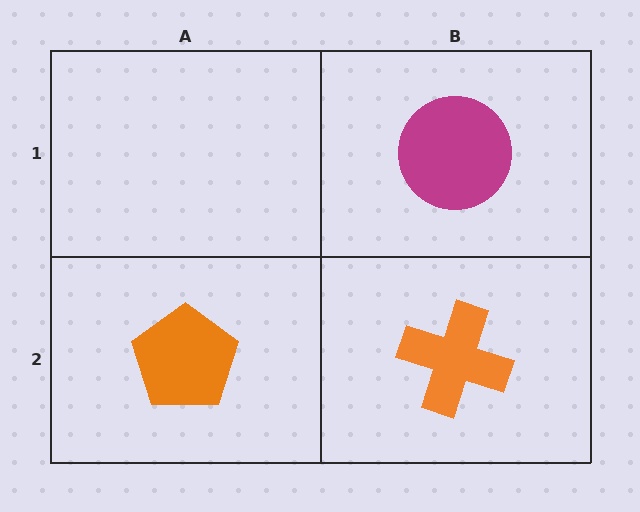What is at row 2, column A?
An orange pentagon.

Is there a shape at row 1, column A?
No, that cell is empty.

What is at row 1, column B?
A magenta circle.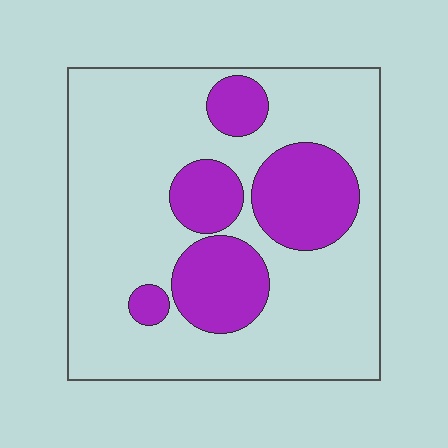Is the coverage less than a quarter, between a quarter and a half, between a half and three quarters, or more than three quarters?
Between a quarter and a half.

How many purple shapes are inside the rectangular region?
5.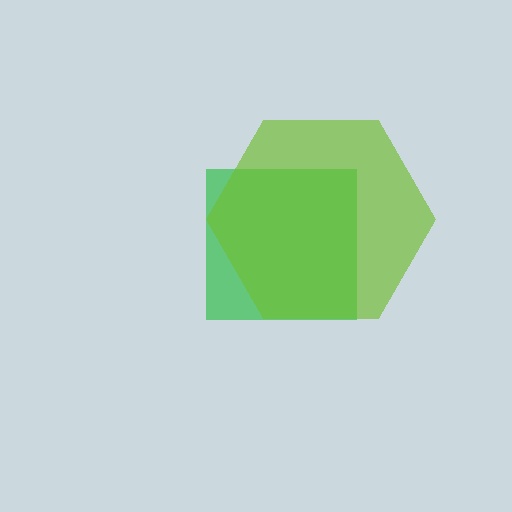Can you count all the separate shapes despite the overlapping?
Yes, there are 2 separate shapes.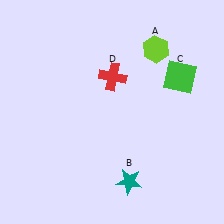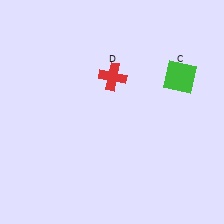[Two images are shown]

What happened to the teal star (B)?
The teal star (B) was removed in Image 2. It was in the bottom-right area of Image 1.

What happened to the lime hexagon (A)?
The lime hexagon (A) was removed in Image 2. It was in the top-right area of Image 1.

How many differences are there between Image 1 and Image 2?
There are 2 differences between the two images.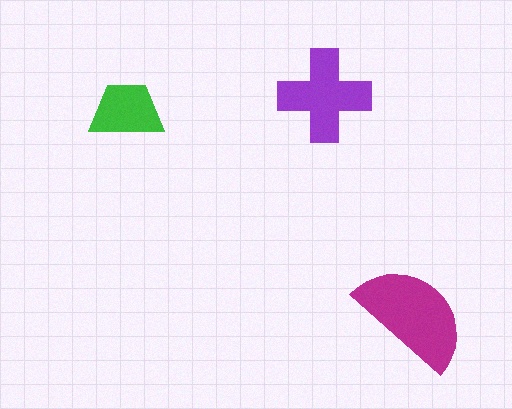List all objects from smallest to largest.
The green trapezoid, the purple cross, the magenta semicircle.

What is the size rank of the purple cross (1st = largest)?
2nd.